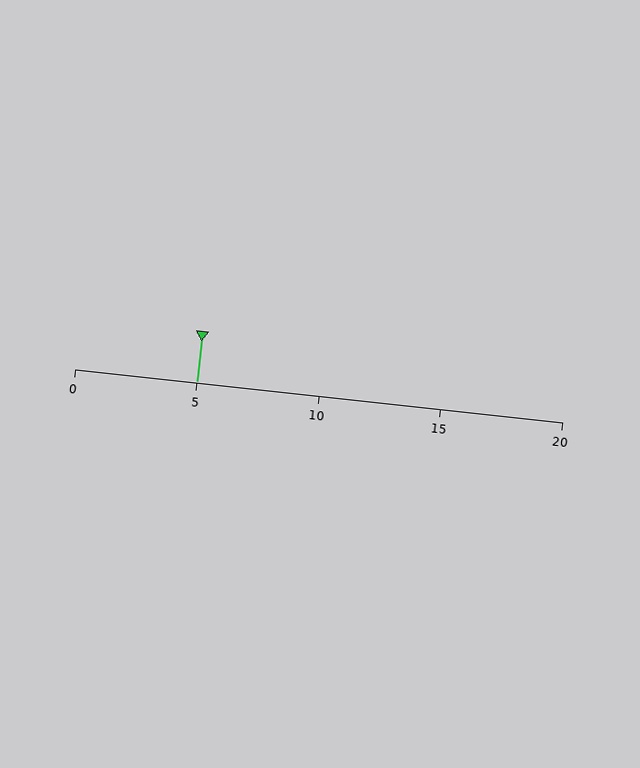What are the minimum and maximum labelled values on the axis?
The axis runs from 0 to 20.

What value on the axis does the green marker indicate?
The marker indicates approximately 5.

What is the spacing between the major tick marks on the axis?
The major ticks are spaced 5 apart.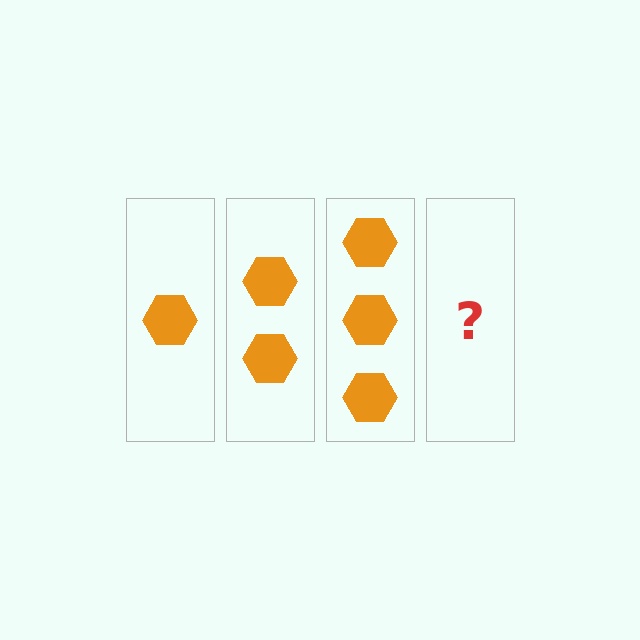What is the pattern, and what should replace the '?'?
The pattern is that each step adds one more hexagon. The '?' should be 4 hexagons.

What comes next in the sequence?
The next element should be 4 hexagons.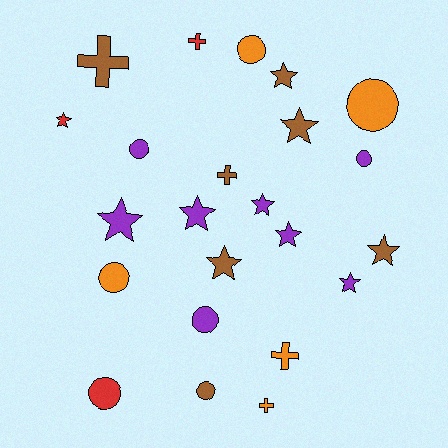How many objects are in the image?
There are 23 objects.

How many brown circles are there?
There is 1 brown circle.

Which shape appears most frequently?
Star, with 10 objects.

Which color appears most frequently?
Purple, with 8 objects.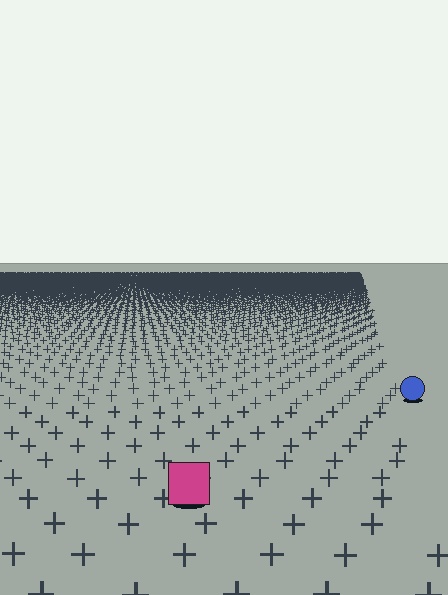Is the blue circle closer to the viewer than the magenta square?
No. The magenta square is closer — you can tell from the texture gradient: the ground texture is coarser near it.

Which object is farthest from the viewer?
The blue circle is farthest from the viewer. It appears smaller and the ground texture around it is denser.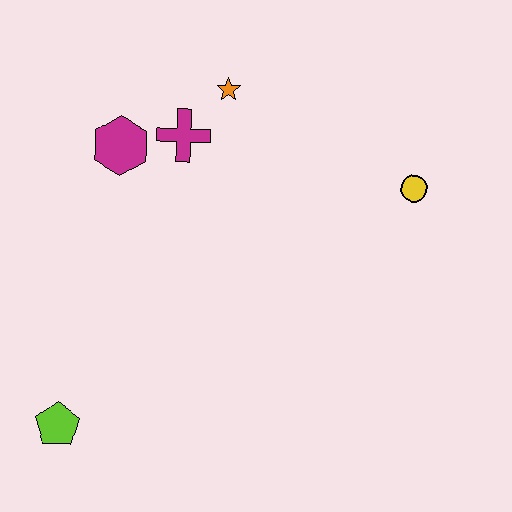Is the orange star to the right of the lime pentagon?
Yes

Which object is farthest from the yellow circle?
The lime pentagon is farthest from the yellow circle.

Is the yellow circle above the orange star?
No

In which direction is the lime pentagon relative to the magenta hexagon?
The lime pentagon is below the magenta hexagon.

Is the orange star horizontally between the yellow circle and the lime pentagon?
Yes